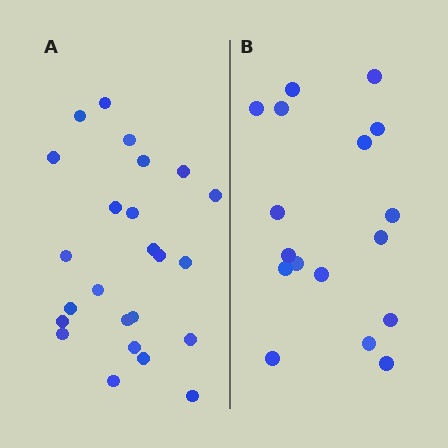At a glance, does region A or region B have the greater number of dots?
Region A (the left region) has more dots.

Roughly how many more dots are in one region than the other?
Region A has roughly 8 or so more dots than region B.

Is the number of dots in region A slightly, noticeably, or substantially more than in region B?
Region A has noticeably more, but not dramatically so. The ratio is roughly 1.4 to 1.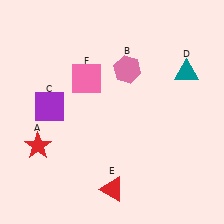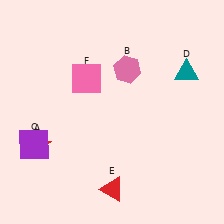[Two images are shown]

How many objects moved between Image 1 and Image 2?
1 object moved between the two images.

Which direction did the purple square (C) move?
The purple square (C) moved down.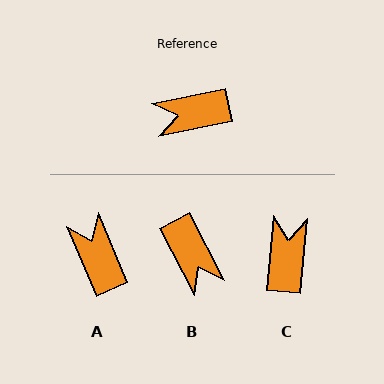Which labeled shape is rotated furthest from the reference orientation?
C, about 107 degrees away.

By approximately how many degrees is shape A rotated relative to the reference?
Approximately 78 degrees clockwise.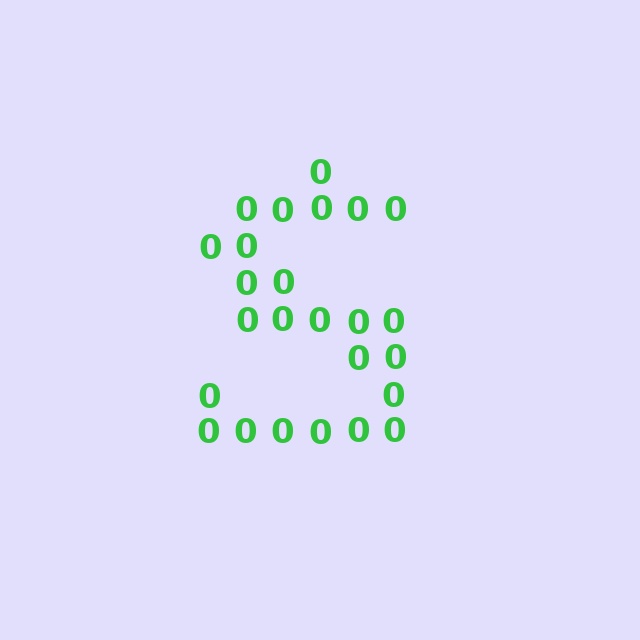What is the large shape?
The large shape is the letter S.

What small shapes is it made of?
It is made of small digit 0's.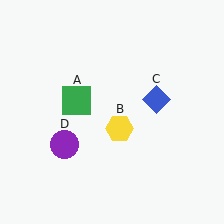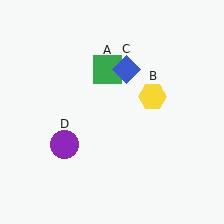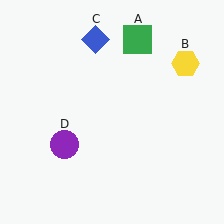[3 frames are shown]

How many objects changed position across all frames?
3 objects changed position: green square (object A), yellow hexagon (object B), blue diamond (object C).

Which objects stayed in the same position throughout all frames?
Purple circle (object D) remained stationary.